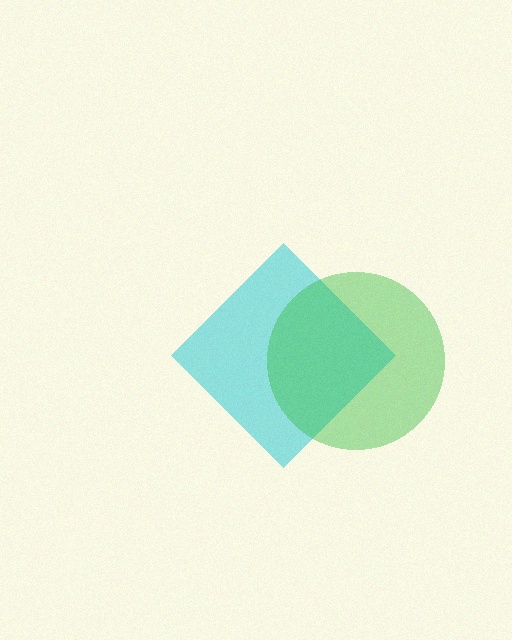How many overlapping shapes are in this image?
There are 2 overlapping shapes in the image.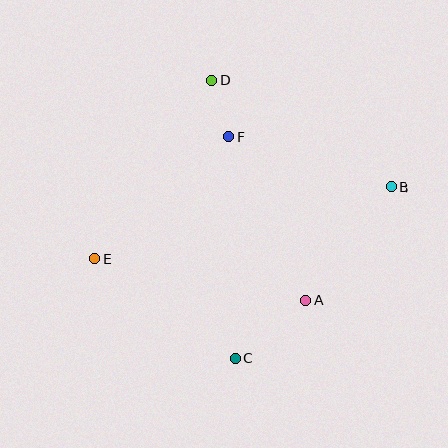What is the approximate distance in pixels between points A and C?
The distance between A and C is approximately 92 pixels.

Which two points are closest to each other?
Points D and F are closest to each other.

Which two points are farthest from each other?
Points B and E are farthest from each other.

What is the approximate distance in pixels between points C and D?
The distance between C and D is approximately 279 pixels.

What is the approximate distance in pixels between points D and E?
The distance between D and E is approximately 214 pixels.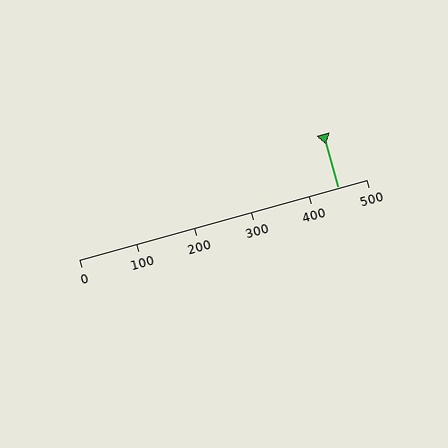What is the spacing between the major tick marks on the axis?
The major ticks are spaced 100 apart.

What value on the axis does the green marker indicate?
The marker indicates approximately 450.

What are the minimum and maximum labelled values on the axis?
The axis runs from 0 to 500.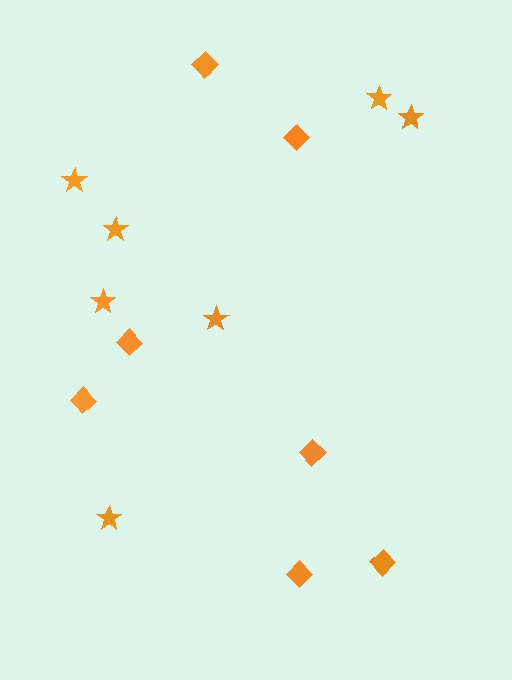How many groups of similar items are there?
There are 2 groups: one group of stars (7) and one group of diamonds (7).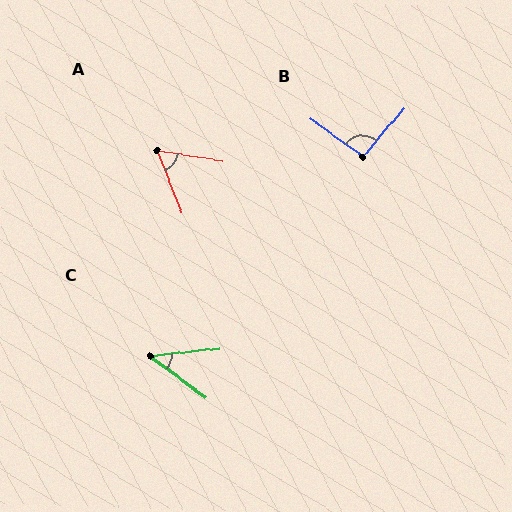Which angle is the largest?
B, at approximately 94 degrees.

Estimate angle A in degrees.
Approximately 60 degrees.